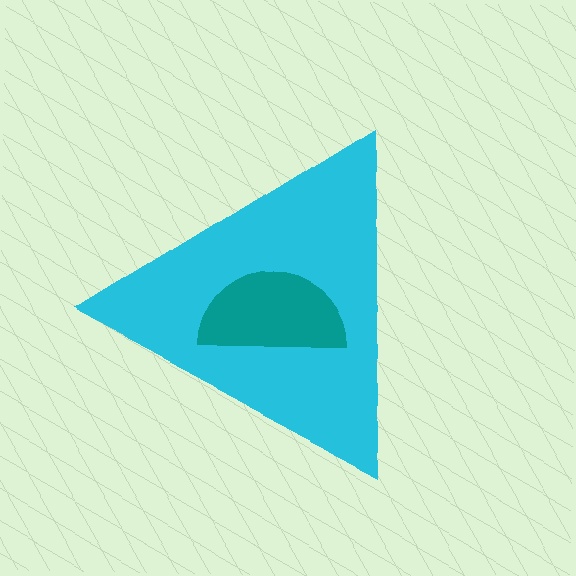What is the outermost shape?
The cyan triangle.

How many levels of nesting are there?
2.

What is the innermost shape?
The teal semicircle.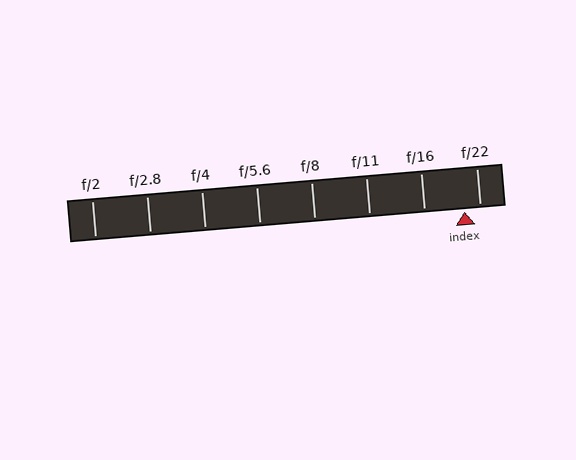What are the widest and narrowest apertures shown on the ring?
The widest aperture shown is f/2 and the narrowest is f/22.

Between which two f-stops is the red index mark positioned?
The index mark is between f/16 and f/22.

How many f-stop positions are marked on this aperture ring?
There are 8 f-stop positions marked.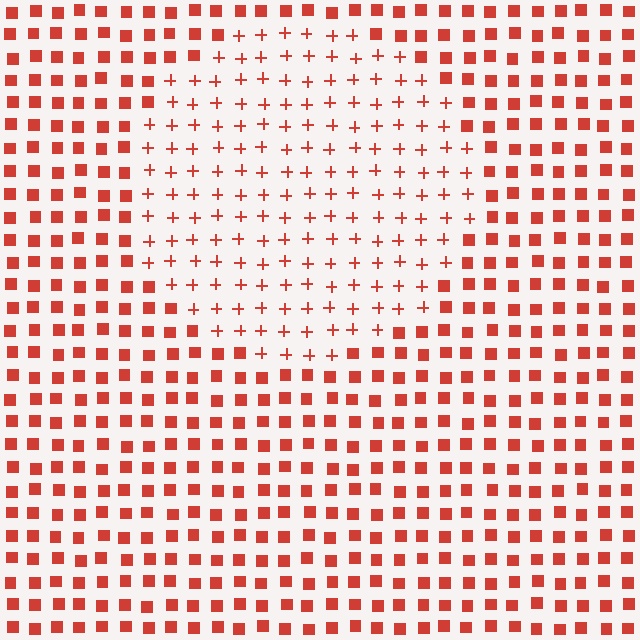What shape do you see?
I see a circle.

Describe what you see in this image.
The image is filled with small red elements arranged in a uniform grid. A circle-shaped region contains plus signs, while the surrounding area contains squares. The boundary is defined purely by the change in element shape.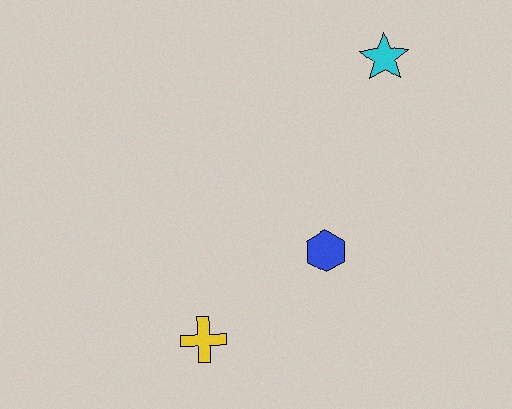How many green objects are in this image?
There are no green objects.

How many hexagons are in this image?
There is 1 hexagon.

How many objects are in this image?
There are 3 objects.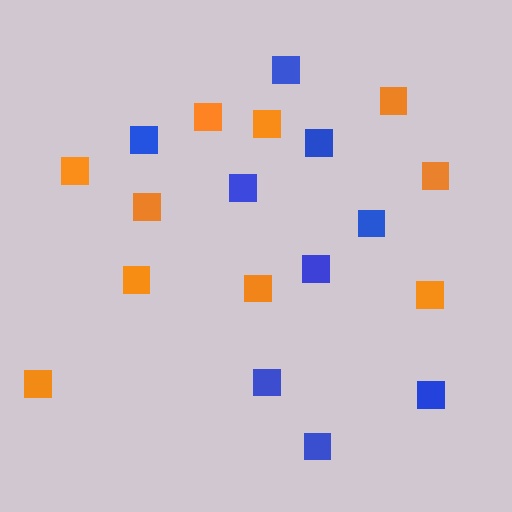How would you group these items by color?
There are 2 groups: one group of orange squares (10) and one group of blue squares (9).